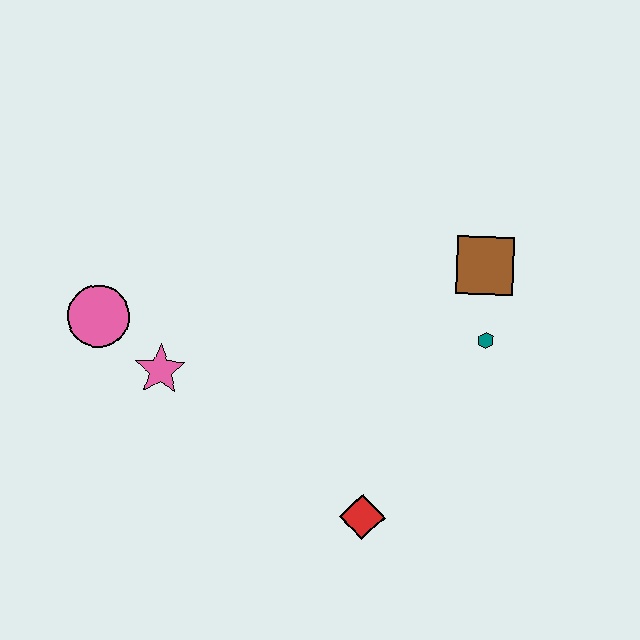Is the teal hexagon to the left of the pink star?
No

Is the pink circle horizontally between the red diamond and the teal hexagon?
No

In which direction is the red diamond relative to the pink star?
The red diamond is to the right of the pink star.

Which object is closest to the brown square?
The teal hexagon is closest to the brown square.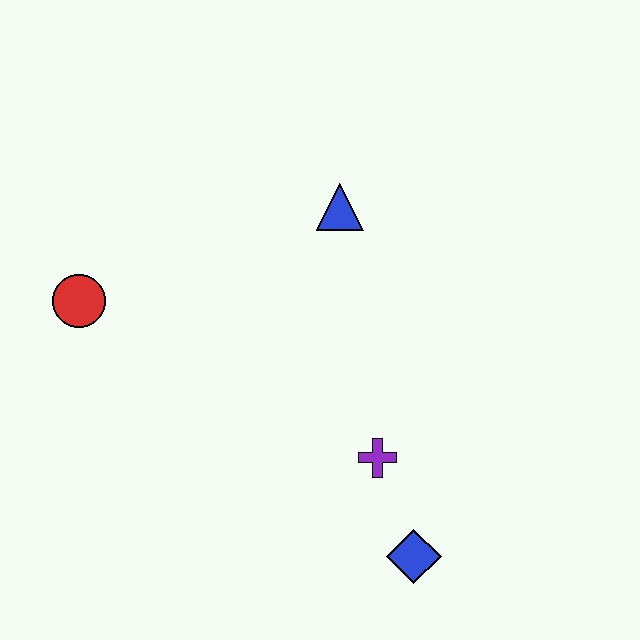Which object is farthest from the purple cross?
The red circle is farthest from the purple cross.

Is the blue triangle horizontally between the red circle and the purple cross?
Yes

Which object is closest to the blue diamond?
The purple cross is closest to the blue diamond.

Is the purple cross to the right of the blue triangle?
Yes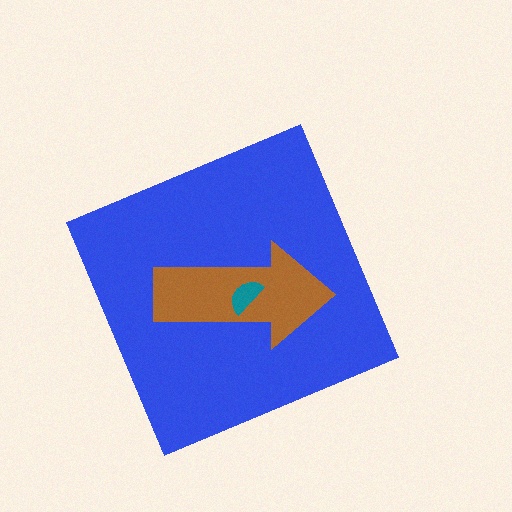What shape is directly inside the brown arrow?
The teal semicircle.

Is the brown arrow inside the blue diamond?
Yes.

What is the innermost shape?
The teal semicircle.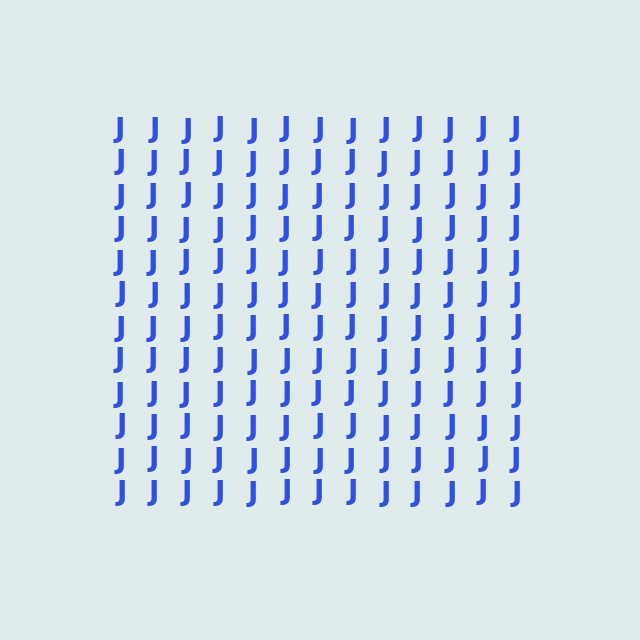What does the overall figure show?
The overall figure shows a square.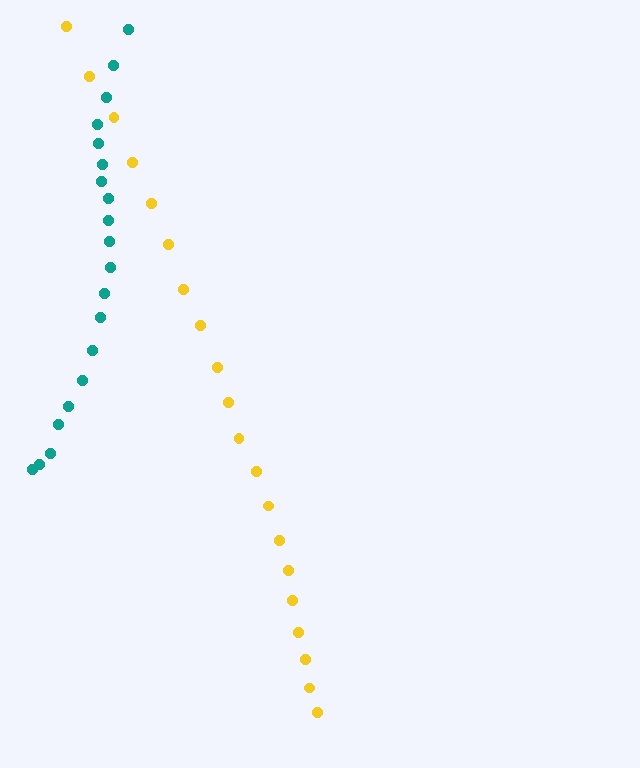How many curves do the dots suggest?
There are 2 distinct paths.